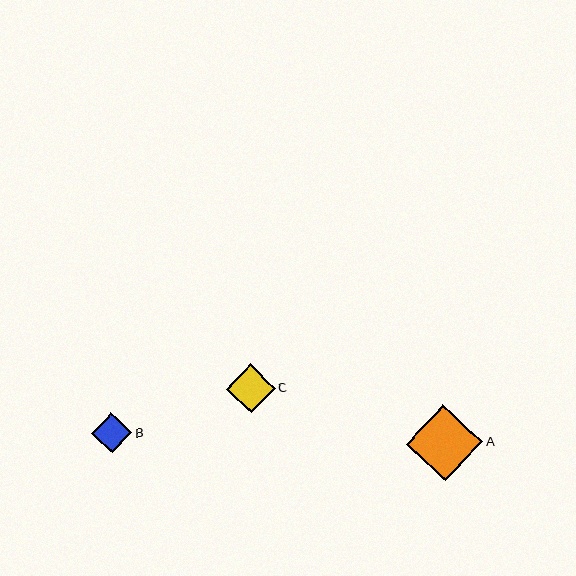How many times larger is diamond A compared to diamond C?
Diamond A is approximately 1.6 times the size of diamond C.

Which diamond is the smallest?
Diamond B is the smallest with a size of approximately 41 pixels.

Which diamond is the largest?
Diamond A is the largest with a size of approximately 76 pixels.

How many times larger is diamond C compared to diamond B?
Diamond C is approximately 1.2 times the size of diamond B.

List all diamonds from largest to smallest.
From largest to smallest: A, C, B.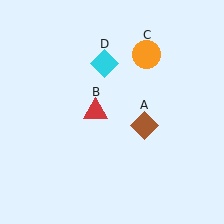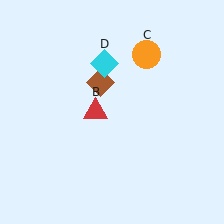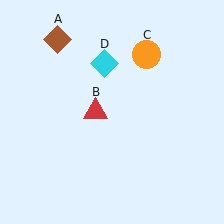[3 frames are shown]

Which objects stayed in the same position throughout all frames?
Red triangle (object B) and orange circle (object C) and cyan diamond (object D) remained stationary.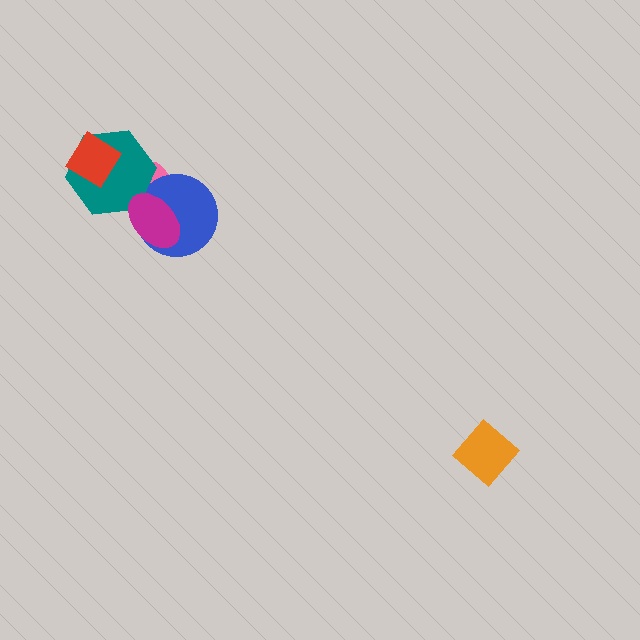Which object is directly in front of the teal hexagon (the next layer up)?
The red diamond is directly in front of the teal hexagon.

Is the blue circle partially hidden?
Yes, it is partially covered by another shape.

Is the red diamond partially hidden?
No, no other shape covers it.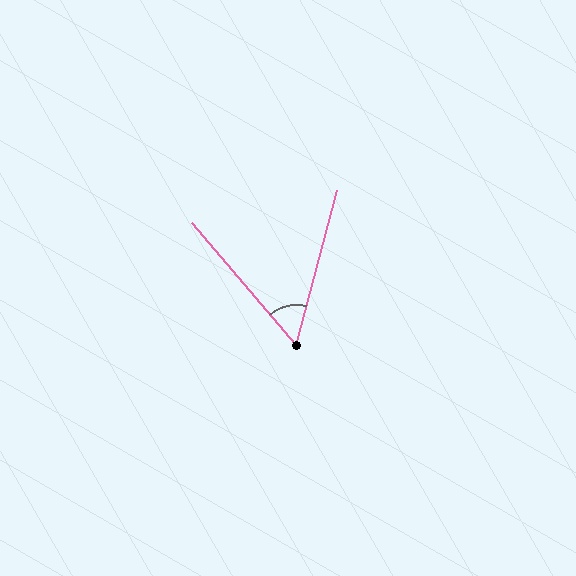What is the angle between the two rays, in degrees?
Approximately 55 degrees.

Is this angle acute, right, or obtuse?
It is acute.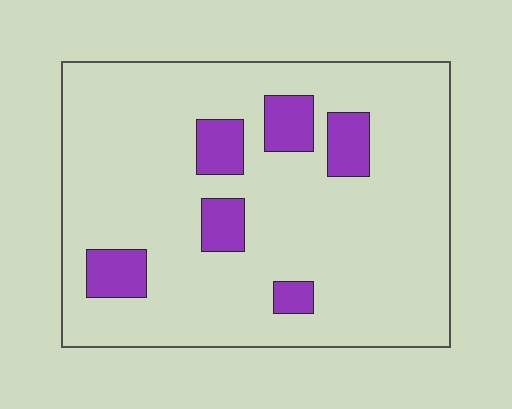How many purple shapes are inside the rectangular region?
6.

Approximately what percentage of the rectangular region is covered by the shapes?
Approximately 15%.